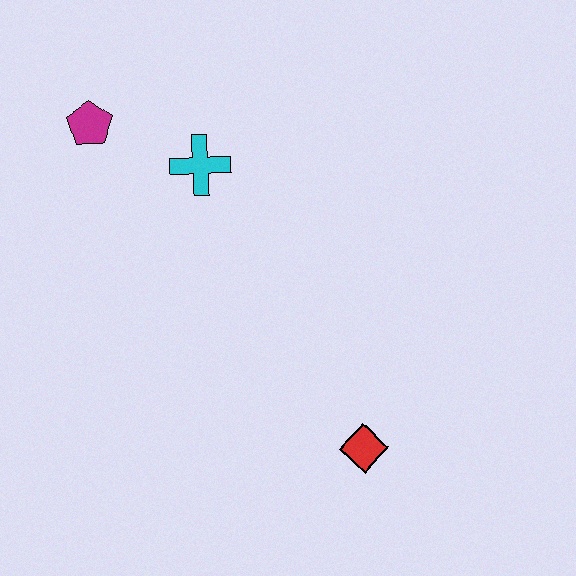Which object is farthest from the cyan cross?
The red diamond is farthest from the cyan cross.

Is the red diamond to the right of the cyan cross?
Yes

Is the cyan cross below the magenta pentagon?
Yes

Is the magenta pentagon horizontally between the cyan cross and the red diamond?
No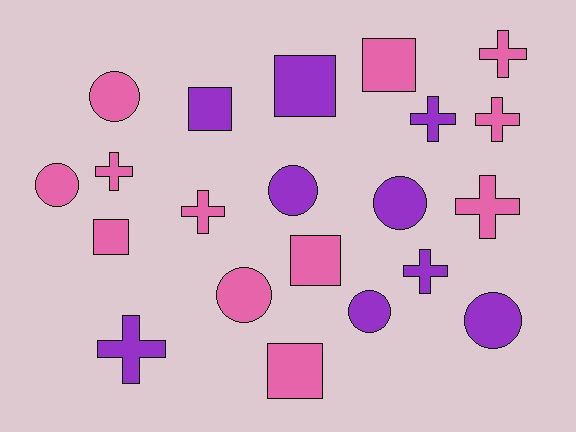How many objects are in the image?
There are 21 objects.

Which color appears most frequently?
Pink, with 12 objects.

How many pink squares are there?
There are 4 pink squares.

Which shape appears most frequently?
Cross, with 8 objects.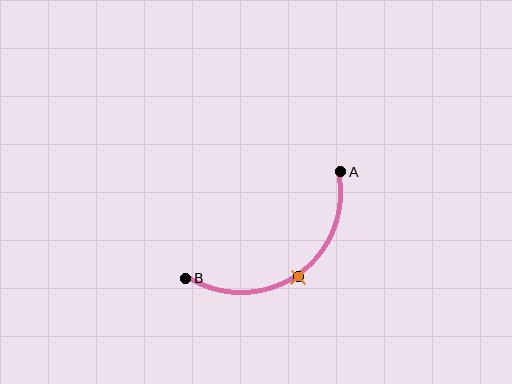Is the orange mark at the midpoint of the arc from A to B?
Yes. The orange mark lies on the arc at equal arc-length from both A and B — it is the arc midpoint.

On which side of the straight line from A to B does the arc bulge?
The arc bulges below and to the right of the straight line connecting A and B.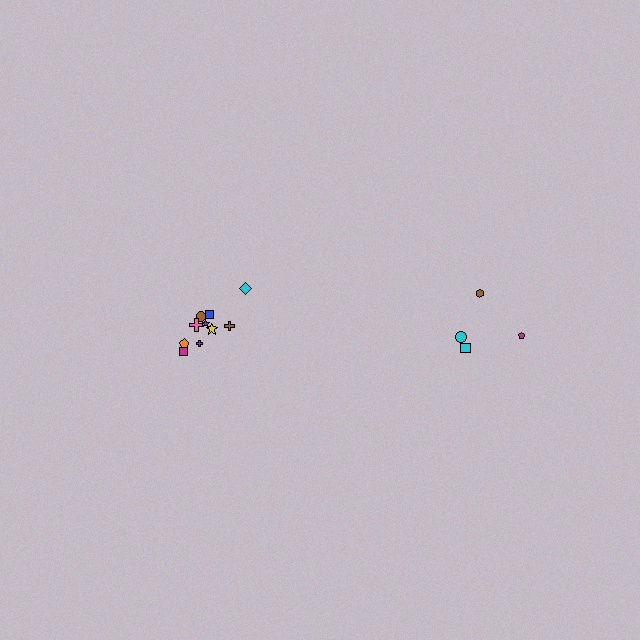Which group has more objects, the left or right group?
The left group.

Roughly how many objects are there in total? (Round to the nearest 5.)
Roughly 15 objects in total.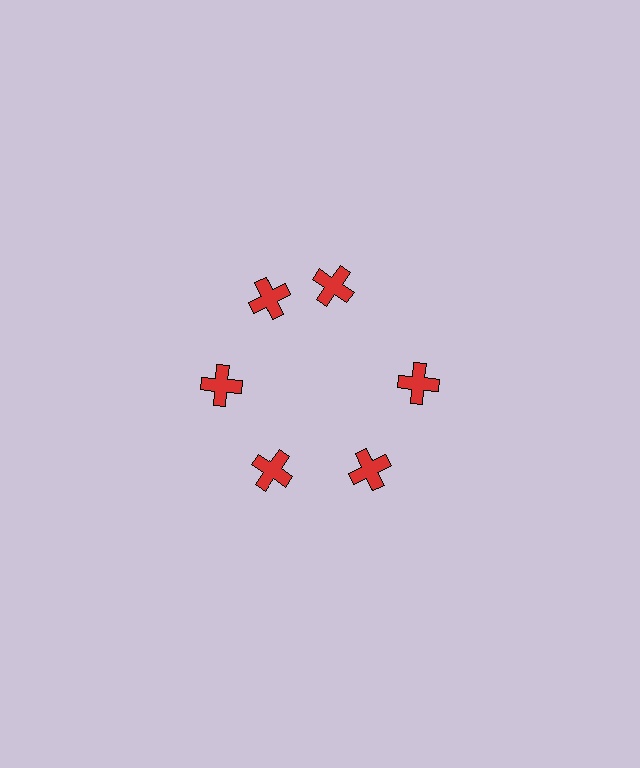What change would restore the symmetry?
The symmetry would be restored by rotating it back into even spacing with its neighbors so that all 6 crosses sit at equal angles and equal distance from the center.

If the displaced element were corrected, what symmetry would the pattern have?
It would have 6-fold rotational symmetry — the pattern would map onto itself every 60 degrees.